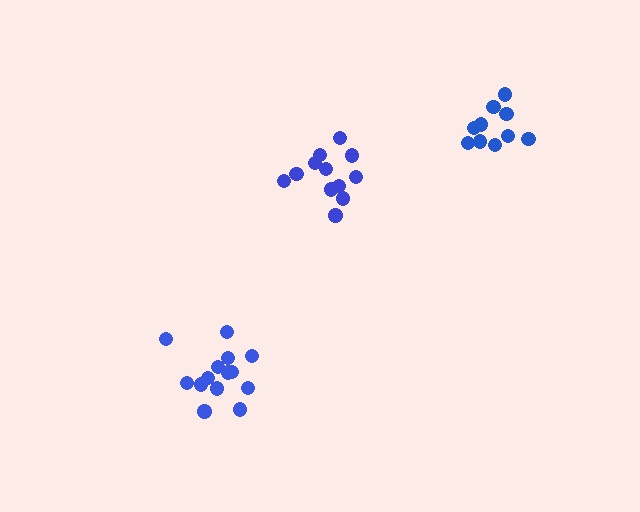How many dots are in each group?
Group 1: 10 dots, Group 2: 12 dots, Group 3: 14 dots (36 total).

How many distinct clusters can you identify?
There are 3 distinct clusters.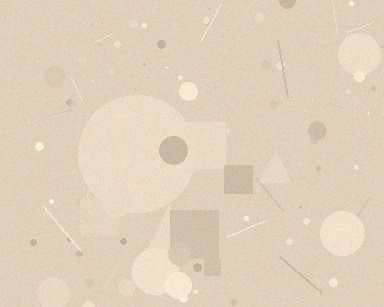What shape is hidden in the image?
A circle is hidden in the image.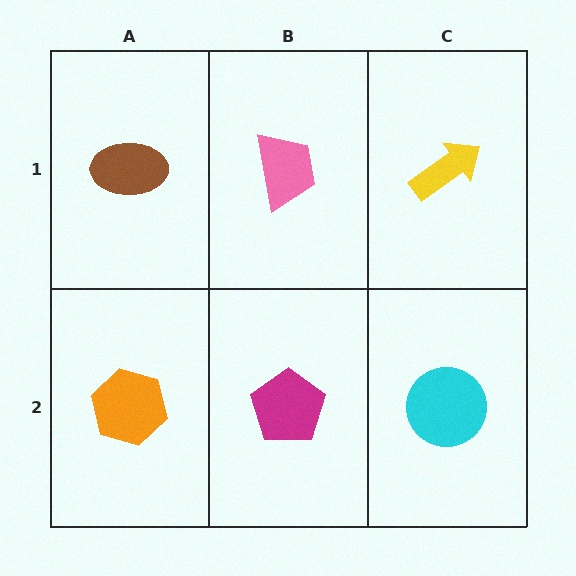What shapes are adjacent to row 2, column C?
A yellow arrow (row 1, column C), a magenta pentagon (row 2, column B).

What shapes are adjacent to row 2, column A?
A brown ellipse (row 1, column A), a magenta pentagon (row 2, column B).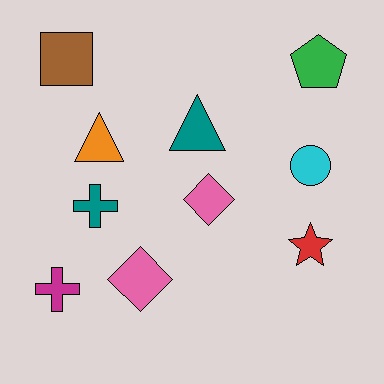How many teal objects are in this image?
There are 2 teal objects.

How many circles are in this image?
There is 1 circle.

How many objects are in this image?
There are 10 objects.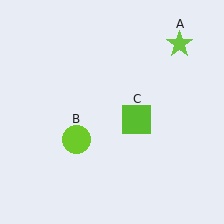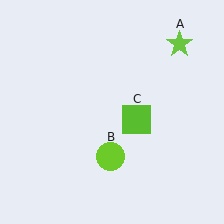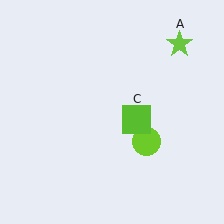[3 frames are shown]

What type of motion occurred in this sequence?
The lime circle (object B) rotated counterclockwise around the center of the scene.